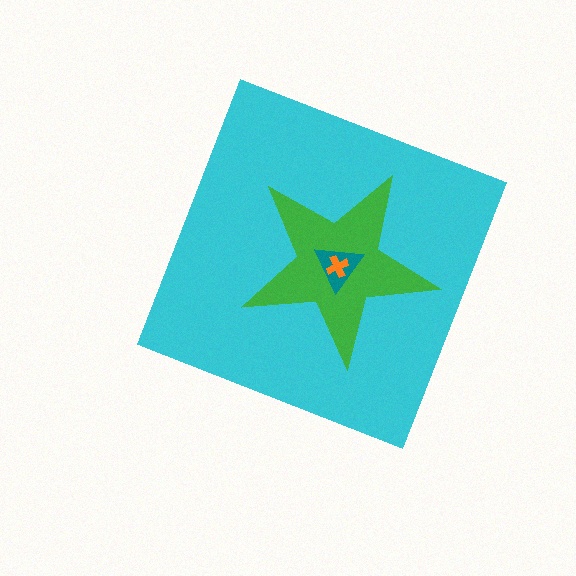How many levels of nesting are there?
4.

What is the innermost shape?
The orange cross.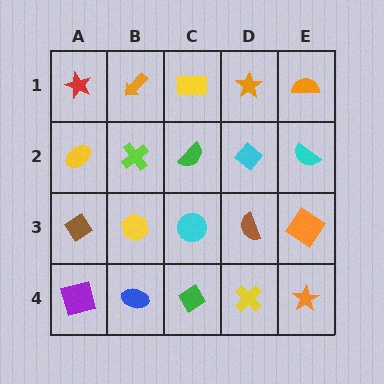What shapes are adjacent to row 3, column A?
A yellow ellipse (row 2, column A), a purple square (row 4, column A), a yellow hexagon (row 3, column B).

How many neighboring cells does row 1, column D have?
3.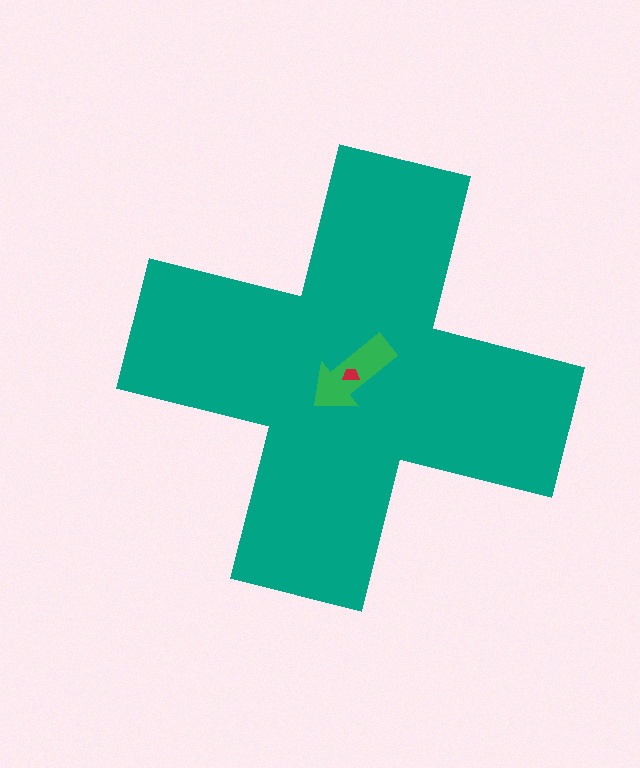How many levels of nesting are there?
3.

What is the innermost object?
The red trapezoid.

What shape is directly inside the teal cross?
The green arrow.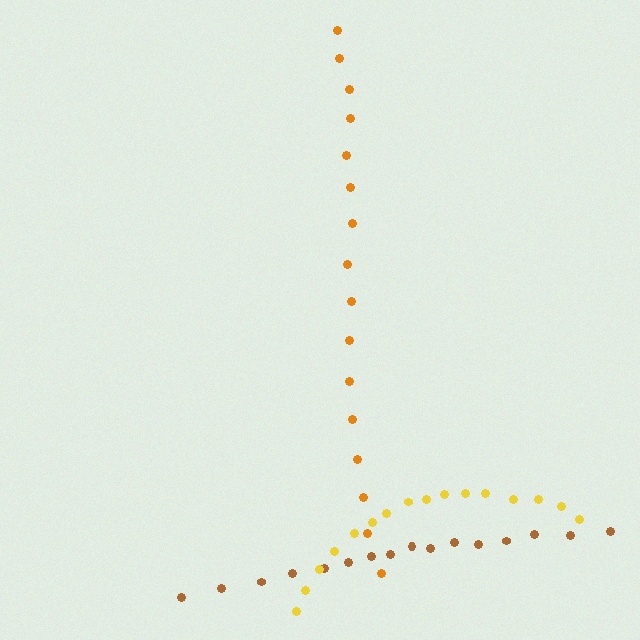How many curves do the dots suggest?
There are 3 distinct paths.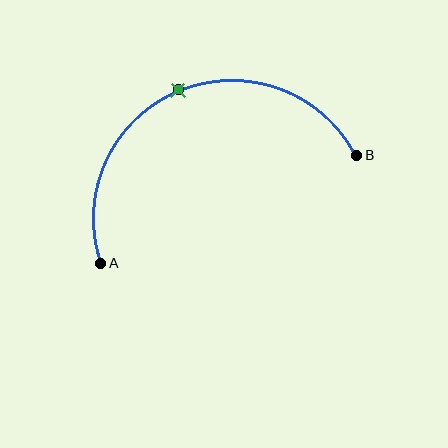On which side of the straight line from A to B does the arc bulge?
The arc bulges above the straight line connecting A and B.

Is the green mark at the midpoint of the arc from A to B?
Yes. The green mark lies on the arc at equal arc-length from both A and B — it is the arc midpoint.